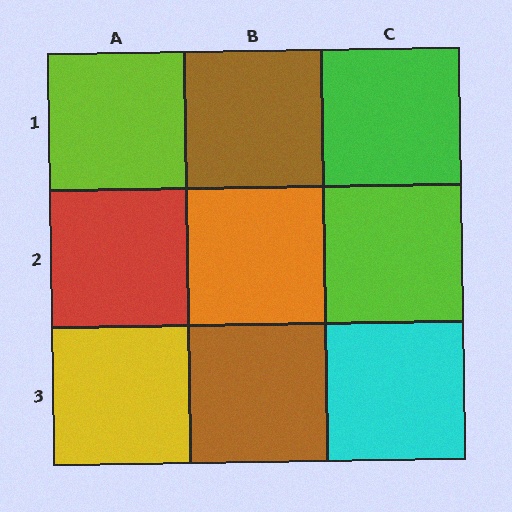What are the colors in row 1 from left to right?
Lime, brown, green.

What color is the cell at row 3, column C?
Cyan.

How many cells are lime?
2 cells are lime.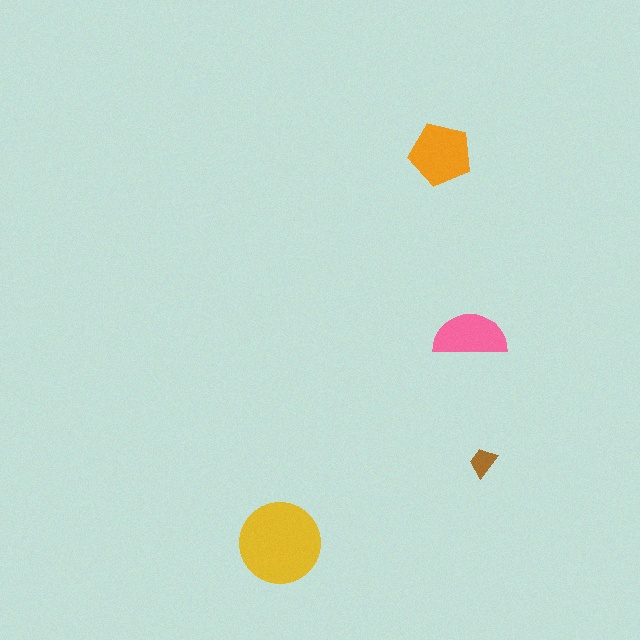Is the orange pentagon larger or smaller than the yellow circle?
Smaller.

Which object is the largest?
The yellow circle.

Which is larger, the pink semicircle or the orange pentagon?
The orange pentagon.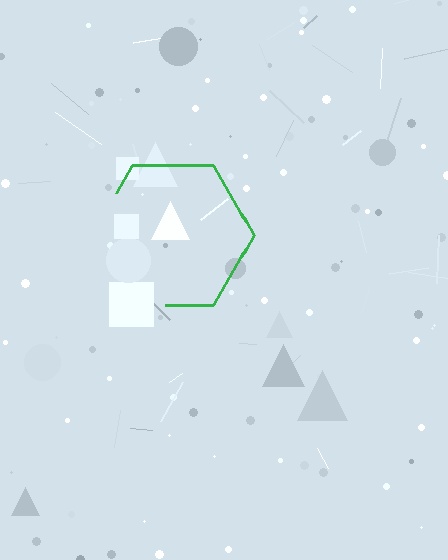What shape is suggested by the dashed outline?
The dashed outline suggests a hexagon.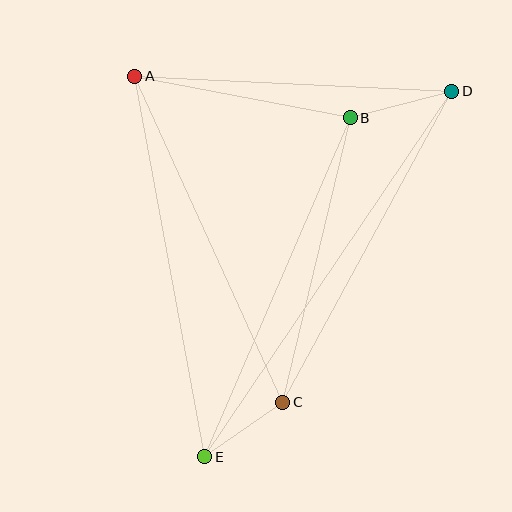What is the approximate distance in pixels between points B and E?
The distance between B and E is approximately 369 pixels.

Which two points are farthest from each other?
Points D and E are farthest from each other.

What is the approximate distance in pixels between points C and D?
The distance between C and D is approximately 354 pixels.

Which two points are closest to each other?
Points C and E are closest to each other.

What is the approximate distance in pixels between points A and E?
The distance between A and E is approximately 387 pixels.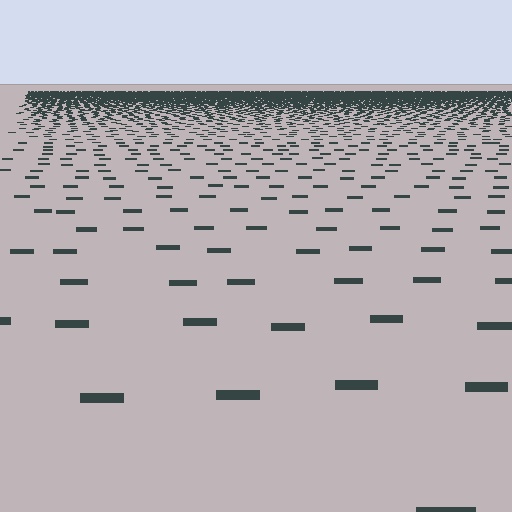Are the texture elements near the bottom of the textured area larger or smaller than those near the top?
Larger. Near the bottom, elements are closer to the viewer and appear at a bigger on-screen size.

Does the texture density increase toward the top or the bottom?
Density increases toward the top.